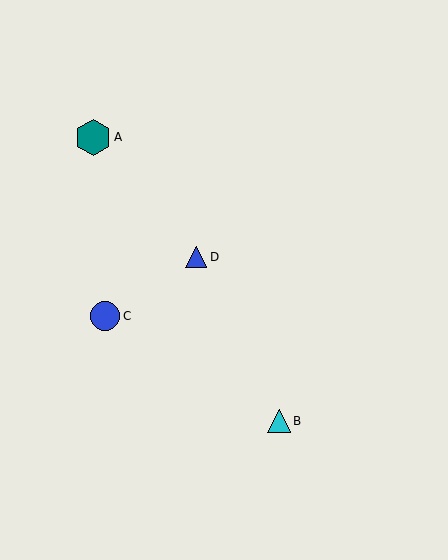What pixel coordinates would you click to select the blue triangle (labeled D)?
Click at (196, 257) to select the blue triangle D.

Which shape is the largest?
The teal hexagon (labeled A) is the largest.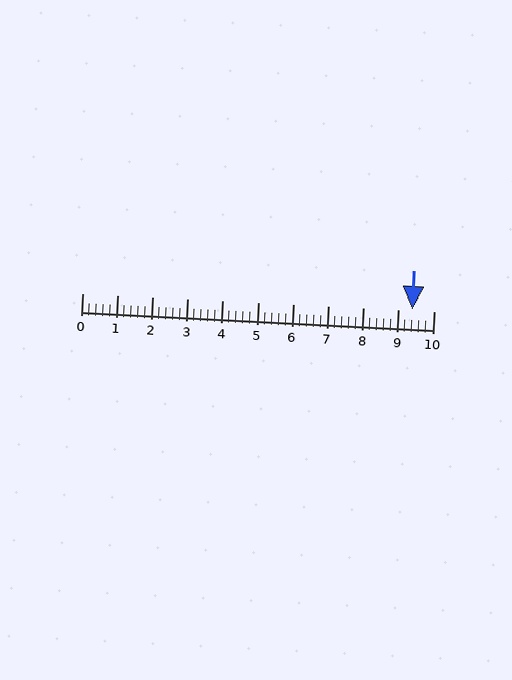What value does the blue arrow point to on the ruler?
The blue arrow points to approximately 9.4.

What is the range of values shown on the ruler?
The ruler shows values from 0 to 10.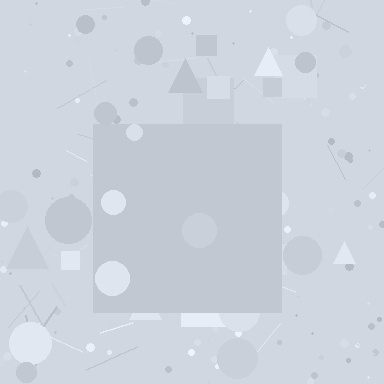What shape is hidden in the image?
A square is hidden in the image.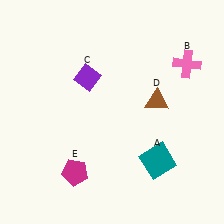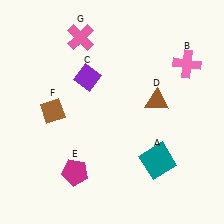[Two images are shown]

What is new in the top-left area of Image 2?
A brown diamond (F) was added in the top-left area of Image 2.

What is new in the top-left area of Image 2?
A pink cross (G) was added in the top-left area of Image 2.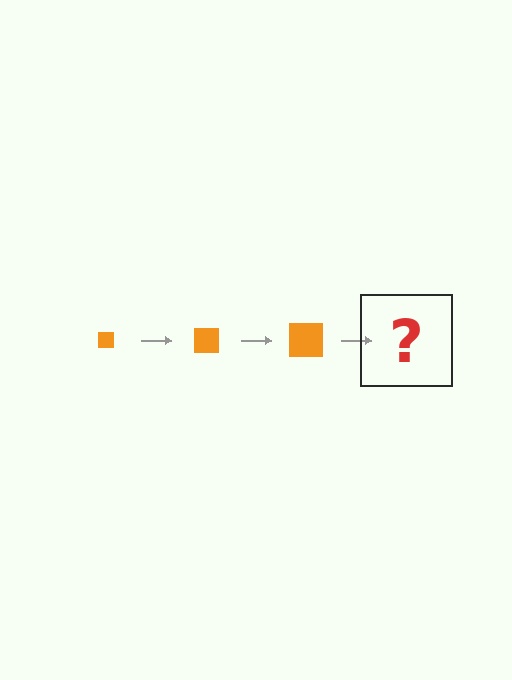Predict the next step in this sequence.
The next step is an orange square, larger than the previous one.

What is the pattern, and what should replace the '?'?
The pattern is that the square gets progressively larger each step. The '?' should be an orange square, larger than the previous one.